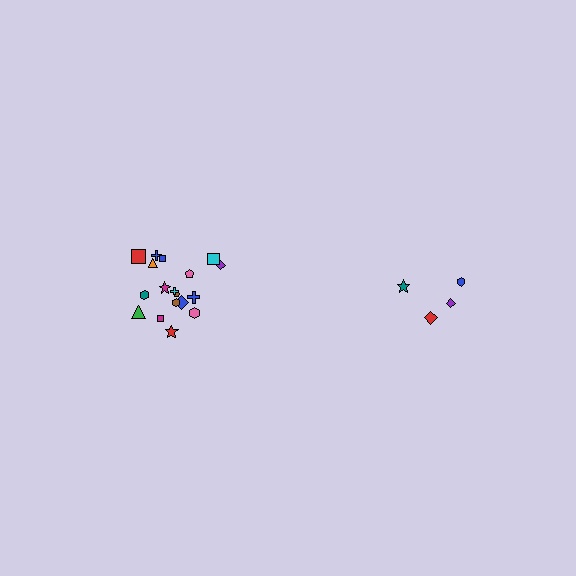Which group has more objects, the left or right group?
The left group.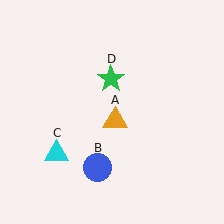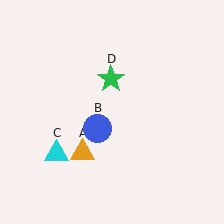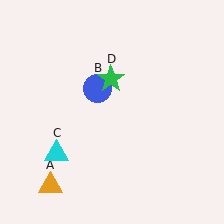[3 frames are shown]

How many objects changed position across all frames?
2 objects changed position: orange triangle (object A), blue circle (object B).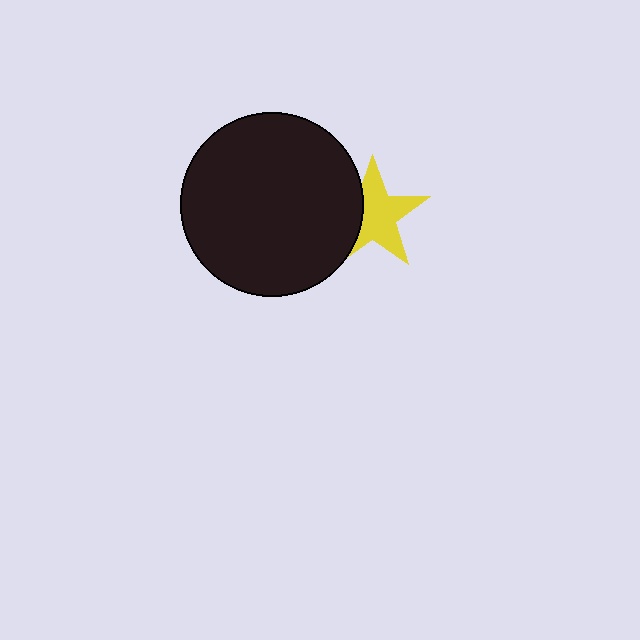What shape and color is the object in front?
The object in front is a black circle.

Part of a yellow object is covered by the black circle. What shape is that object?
It is a star.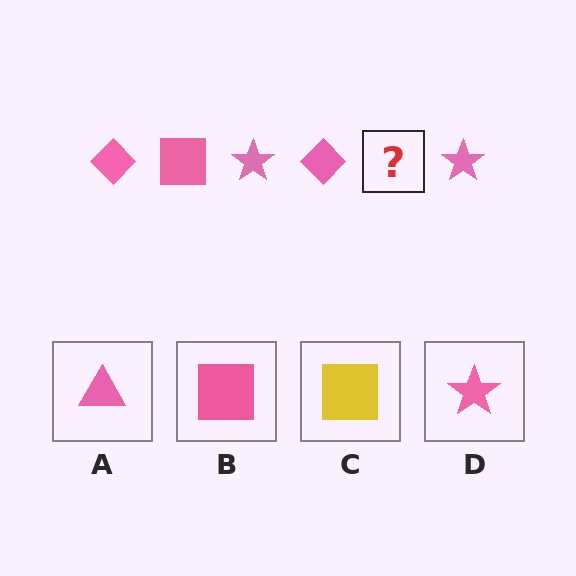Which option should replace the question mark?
Option B.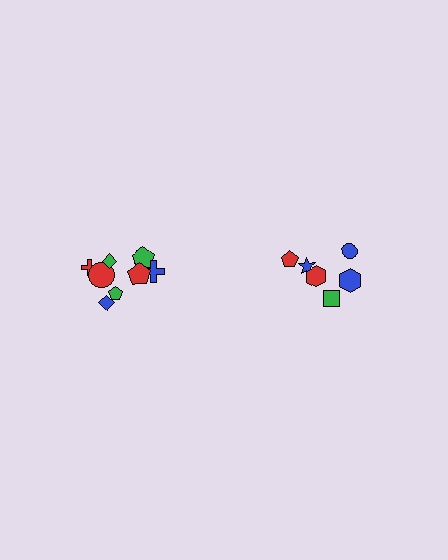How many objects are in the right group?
There are 6 objects.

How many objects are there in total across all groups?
There are 14 objects.